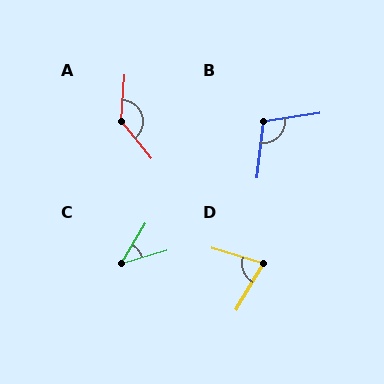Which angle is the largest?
A, at approximately 138 degrees.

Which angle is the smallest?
C, at approximately 41 degrees.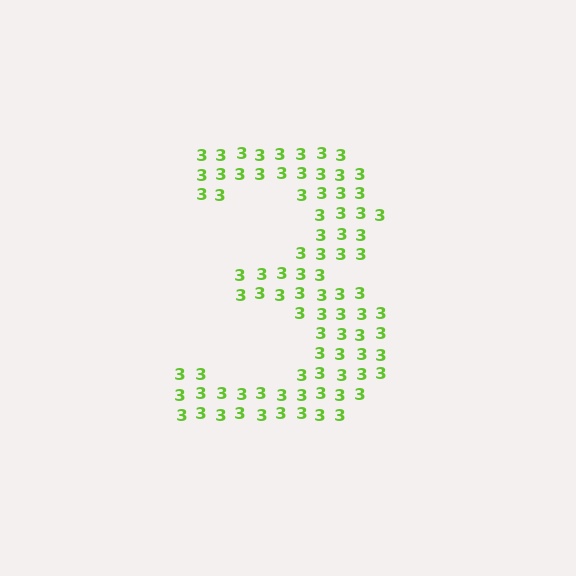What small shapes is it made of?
It is made of small digit 3's.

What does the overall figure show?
The overall figure shows the digit 3.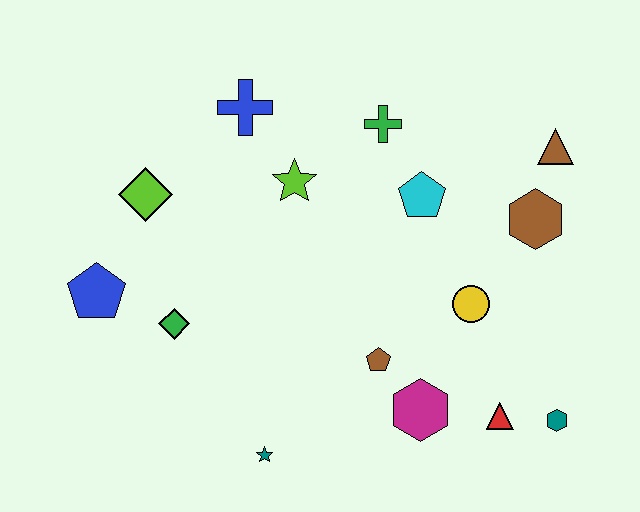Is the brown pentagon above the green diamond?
No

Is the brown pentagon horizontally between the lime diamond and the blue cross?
No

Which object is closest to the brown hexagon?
The brown triangle is closest to the brown hexagon.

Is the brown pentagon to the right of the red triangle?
No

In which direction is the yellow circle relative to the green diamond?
The yellow circle is to the right of the green diamond.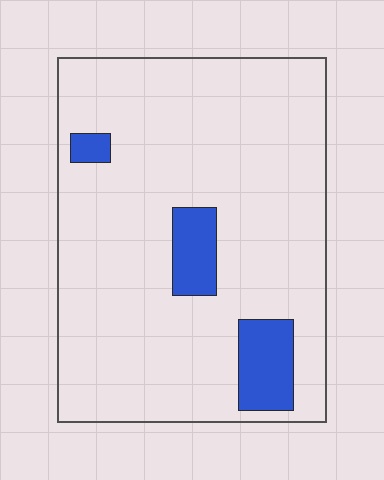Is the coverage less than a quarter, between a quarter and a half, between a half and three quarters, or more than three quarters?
Less than a quarter.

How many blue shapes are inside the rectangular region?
3.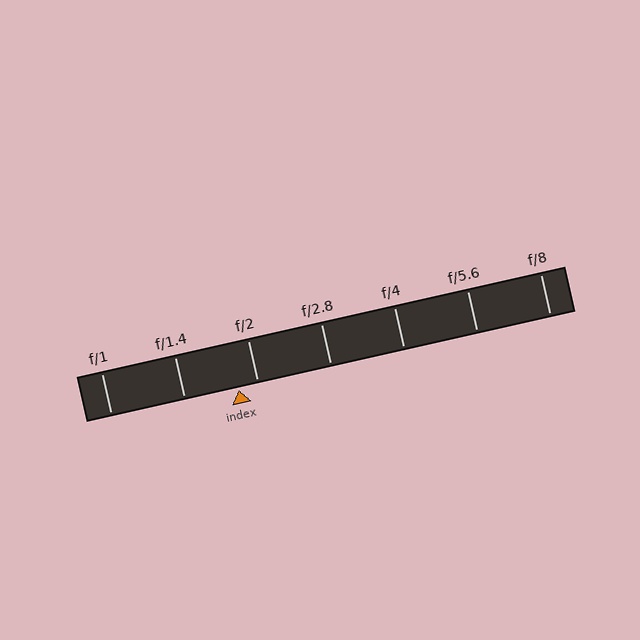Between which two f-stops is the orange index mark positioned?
The index mark is between f/1.4 and f/2.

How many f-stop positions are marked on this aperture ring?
There are 7 f-stop positions marked.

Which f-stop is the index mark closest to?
The index mark is closest to f/2.